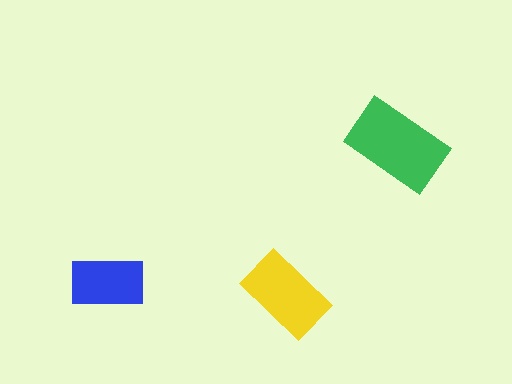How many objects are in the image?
There are 3 objects in the image.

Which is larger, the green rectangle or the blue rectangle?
The green one.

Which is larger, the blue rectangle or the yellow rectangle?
The yellow one.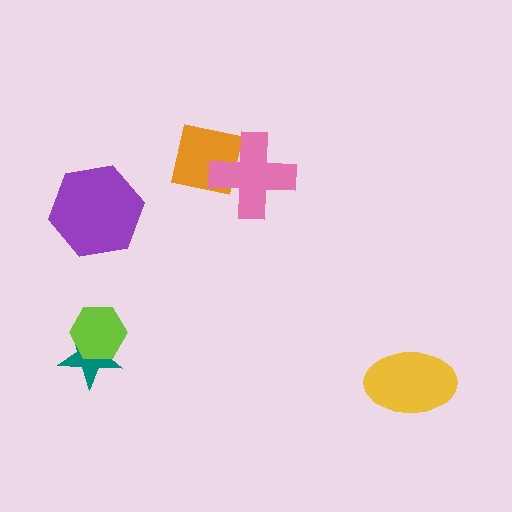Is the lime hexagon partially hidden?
No, no other shape covers it.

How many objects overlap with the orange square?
1 object overlaps with the orange square.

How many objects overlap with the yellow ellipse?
0 objects overlap with the yellow ellipse.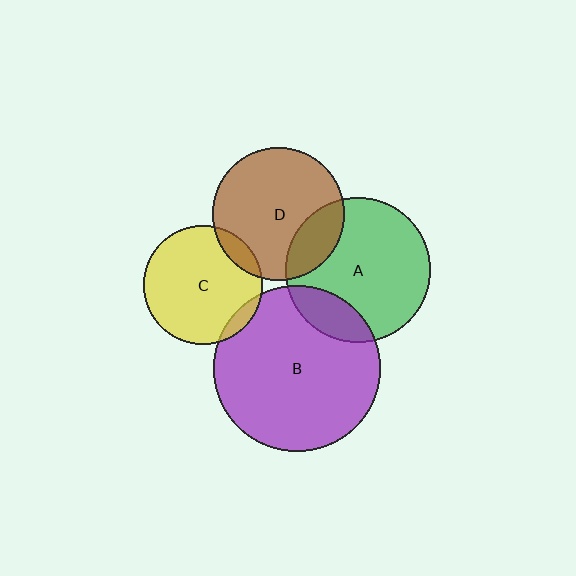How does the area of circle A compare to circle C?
Approximately 1.5 times.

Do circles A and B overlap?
Yes.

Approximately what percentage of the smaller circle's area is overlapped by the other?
Approximately 15%.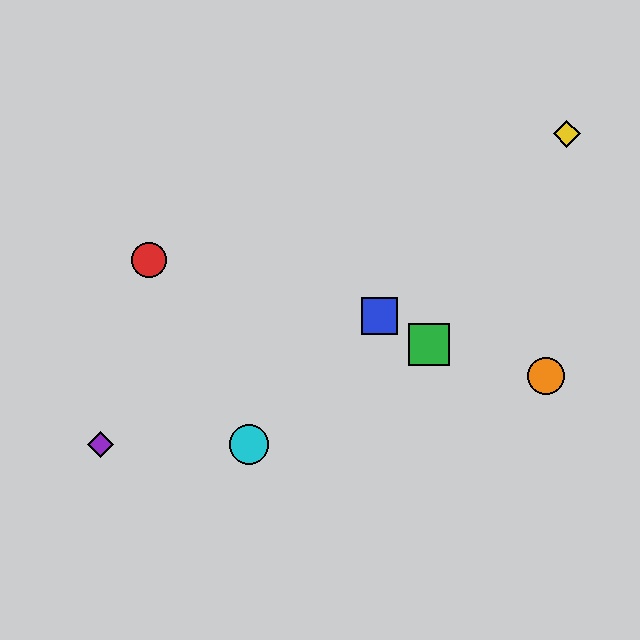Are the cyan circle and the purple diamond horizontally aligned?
Yes, both are at y≈445.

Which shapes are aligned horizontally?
The purple diamond, the cyan circle are aligned horizontally.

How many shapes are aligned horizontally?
2 shapes (the purple diamond, the cyan circle) are aligned horizontally.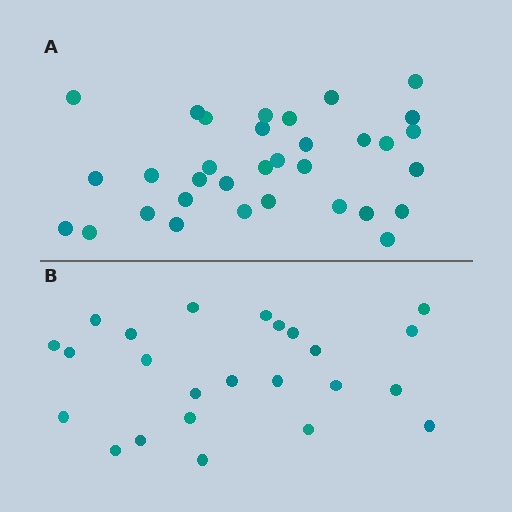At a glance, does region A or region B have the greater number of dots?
Region A (the top region) has more dots.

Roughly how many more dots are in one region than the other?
Region A has roughly 8 or so more dots than region B.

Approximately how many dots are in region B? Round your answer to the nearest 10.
About 20 dots. (The exact count is 24, which rounds to 20.)